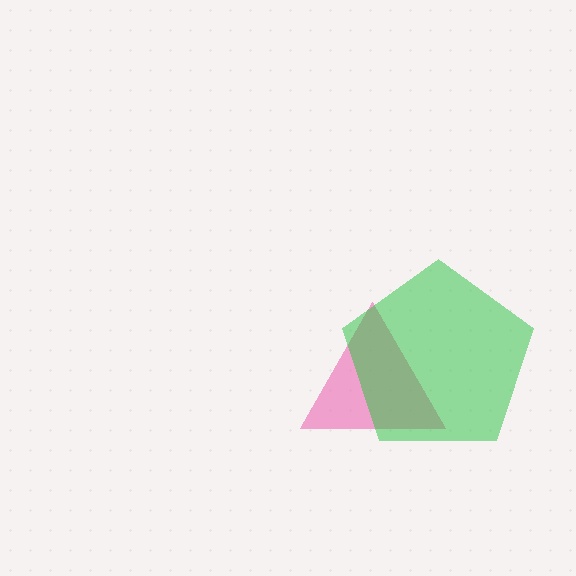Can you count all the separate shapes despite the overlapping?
Yes, there are 2 separate shapes.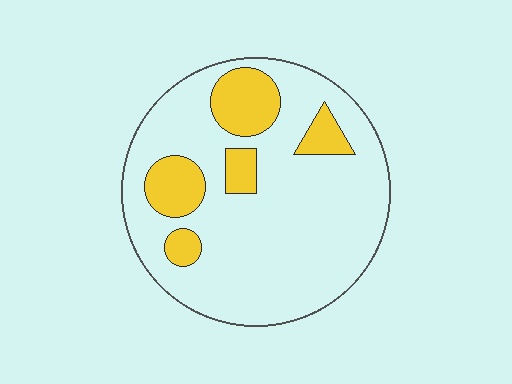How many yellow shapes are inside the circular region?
5.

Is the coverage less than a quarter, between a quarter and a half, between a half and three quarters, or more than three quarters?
Less than a quarter.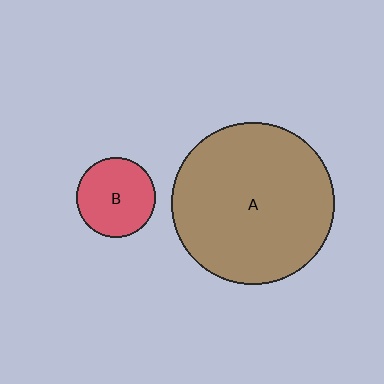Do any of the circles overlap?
No, none of the circles overlap.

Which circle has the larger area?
Circle A (brown).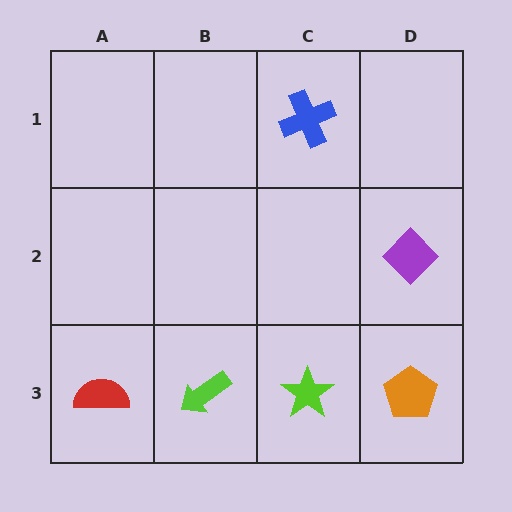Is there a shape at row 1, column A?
No, that cell is empty.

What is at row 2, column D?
A purple diamond.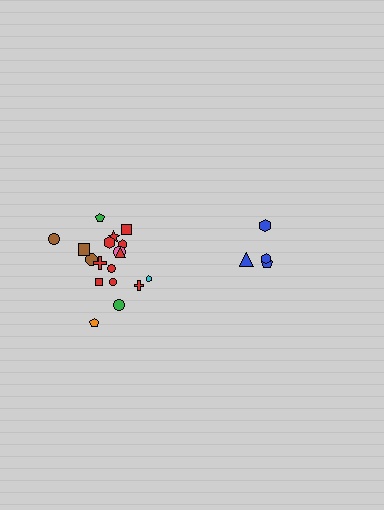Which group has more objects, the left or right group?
The left group.